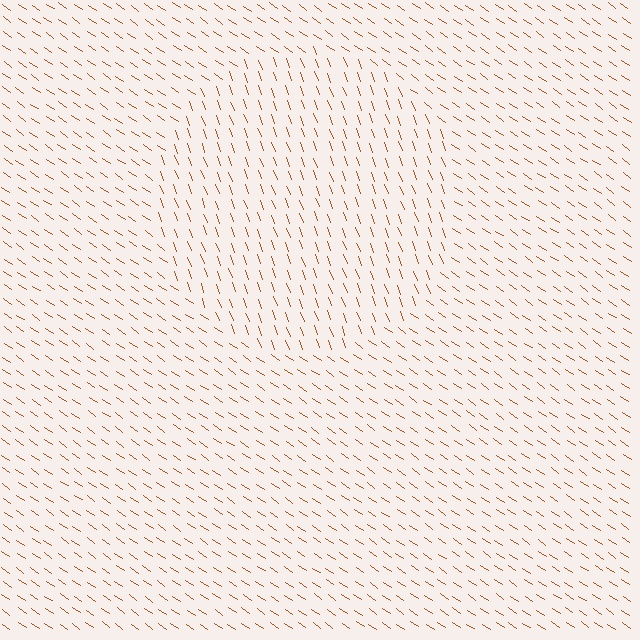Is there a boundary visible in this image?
Yes, there is a texture boundary formed by a change in line orientation.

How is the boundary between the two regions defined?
The boundary is defined purely by a change in line orientation (approximately 36 degrees difference). All lines are the same color and thickness.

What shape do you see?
I see a circle.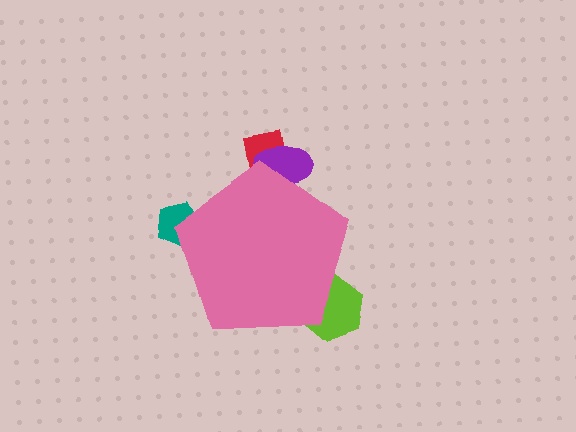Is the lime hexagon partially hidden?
Yes, the lime hexagon is partially hidden behind the pink pentagon.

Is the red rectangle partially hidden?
Yes, the red rectangle is partially hidden behind the pink pentagon.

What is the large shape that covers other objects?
A pink pentagon.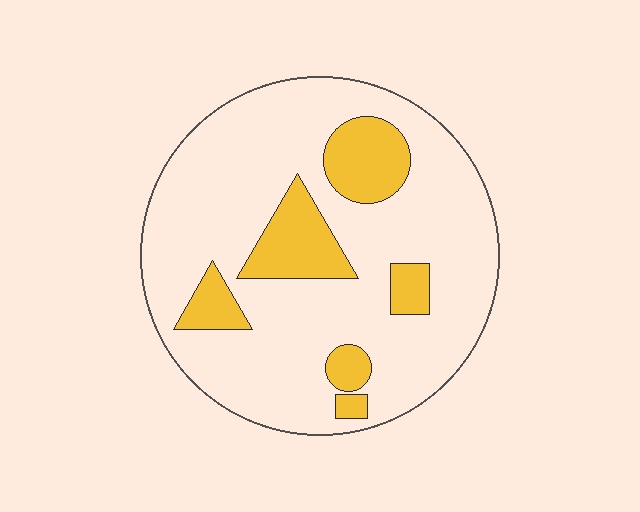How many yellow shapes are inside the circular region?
6.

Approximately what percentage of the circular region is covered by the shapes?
Approximately 20%.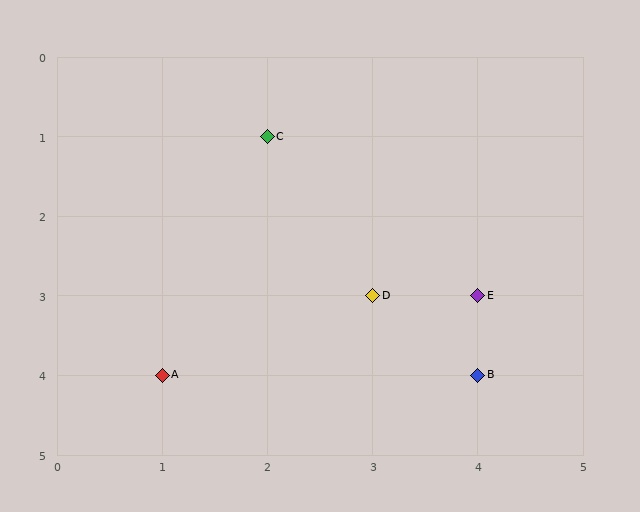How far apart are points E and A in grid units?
Points E and A are 3 columns and 1 row apart (about 3.2 grid units diagonally).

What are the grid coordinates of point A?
Point A is at grid coordinates (1, 4).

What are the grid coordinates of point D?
Point D is at grid coordinates (3, 3).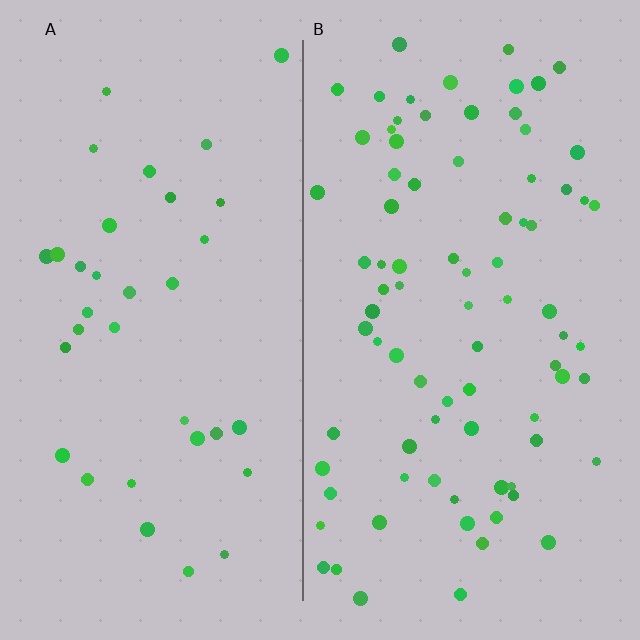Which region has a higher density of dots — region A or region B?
B (the right).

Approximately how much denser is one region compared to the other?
Approximately 2.3× — region B over region A.